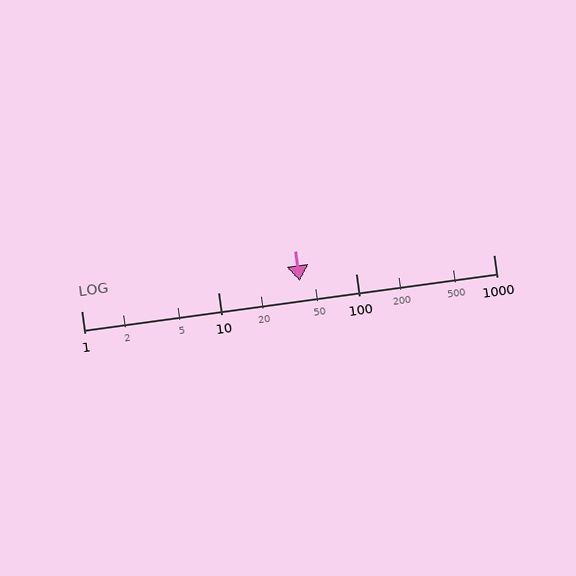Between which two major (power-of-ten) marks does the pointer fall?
The pointer is between 10 and 100.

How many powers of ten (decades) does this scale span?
The scale spans 3 decades, from 1 to 1000.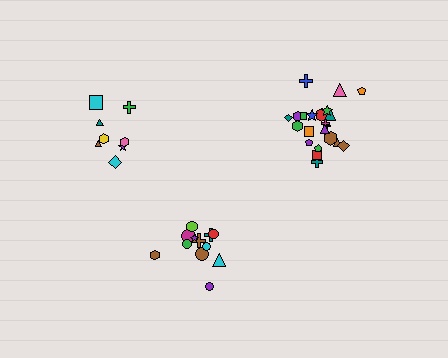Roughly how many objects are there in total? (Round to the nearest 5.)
Roughly 40 objects in total.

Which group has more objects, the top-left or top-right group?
The top-right group.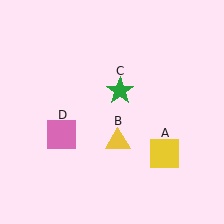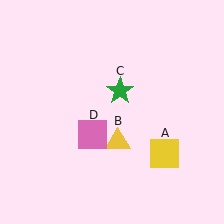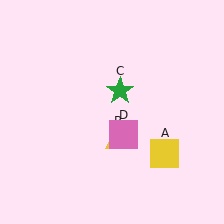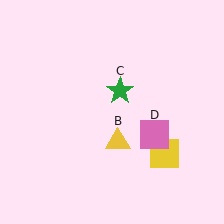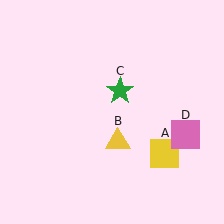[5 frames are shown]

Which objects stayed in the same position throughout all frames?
Yellow square (object A) and yellow triangle (object B) and green star (object C) remained stationary.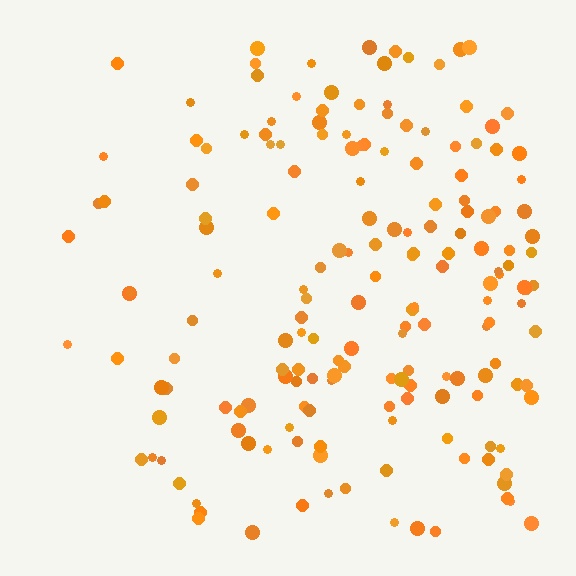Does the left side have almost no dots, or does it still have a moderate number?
Still a moderate number, just noticeably fewer than the right.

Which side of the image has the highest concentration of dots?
The right.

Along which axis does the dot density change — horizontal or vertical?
Horizontal.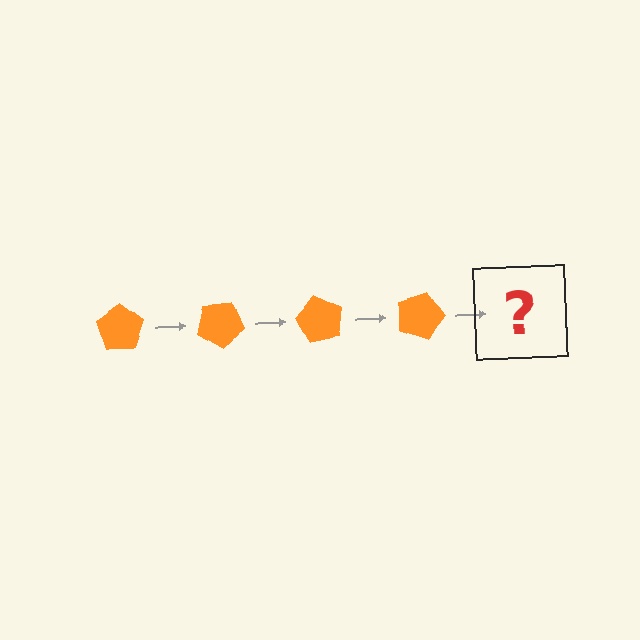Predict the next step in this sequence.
The next step is an orange pentagon rotated 120 degrees.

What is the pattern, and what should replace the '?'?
The pattern is that the pentagon rotates 30 degrees each step. The '?' should be an orange pentagon rotated 120 degrees.